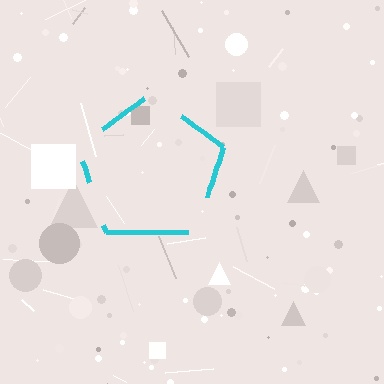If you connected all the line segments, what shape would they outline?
They would outline a pentagon.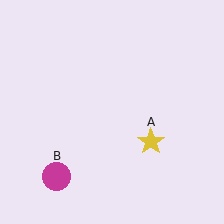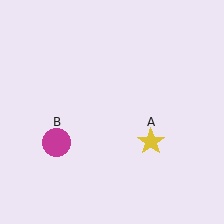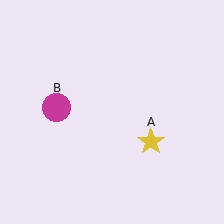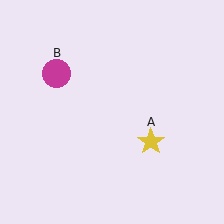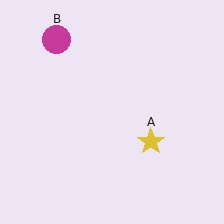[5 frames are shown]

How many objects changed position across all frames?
1 object changed position: magenta circle (object B).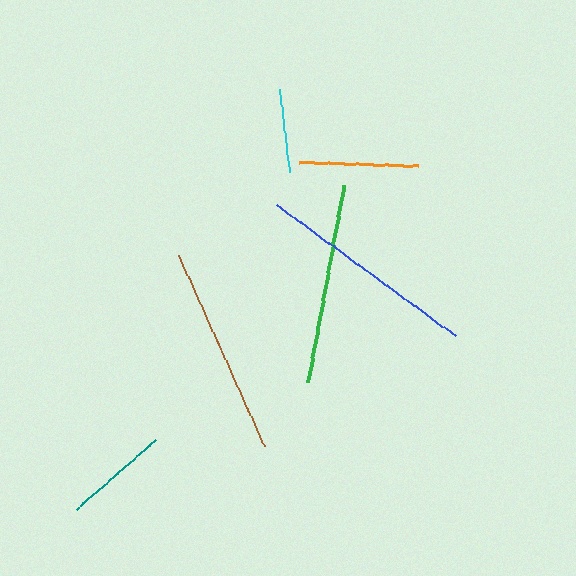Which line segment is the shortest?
The cyan line is the shortest at approximately 83 pixels.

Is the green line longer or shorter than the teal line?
The green line is longer than the teal line.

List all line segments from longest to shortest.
From longest to shortest: blue, brown, green, orange, teal, cyan.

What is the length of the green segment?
The green segment is approximately 201 pixels long.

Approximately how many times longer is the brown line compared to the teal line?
The brown line is approximately 2.0 times the length of the teal line.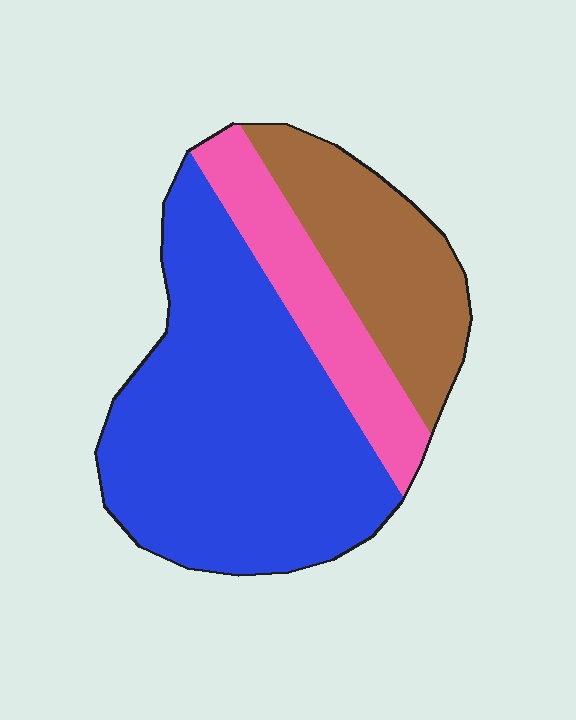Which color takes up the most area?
Blue, at roughly 60%.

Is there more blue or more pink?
Blue.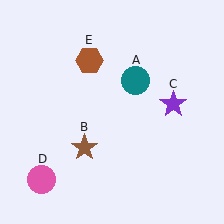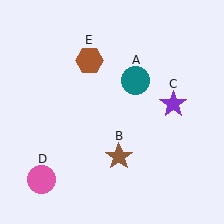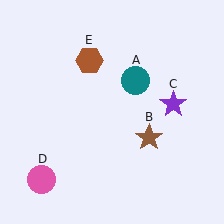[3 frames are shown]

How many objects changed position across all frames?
1 object changed position: brown star (object B).